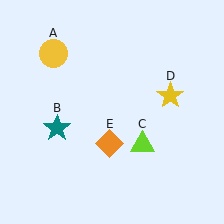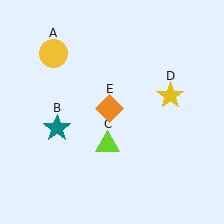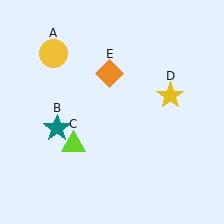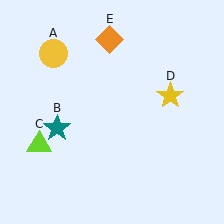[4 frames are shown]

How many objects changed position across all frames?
2 objects changed position: lime triangle (object C), orange diamond (object E).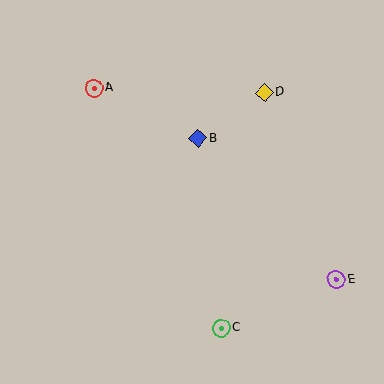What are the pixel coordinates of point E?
Point E is at (336, 280).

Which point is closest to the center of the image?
Point B at (198, 139) is closest to the center.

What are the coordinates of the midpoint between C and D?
The midpoint between C and D is at (243, 210).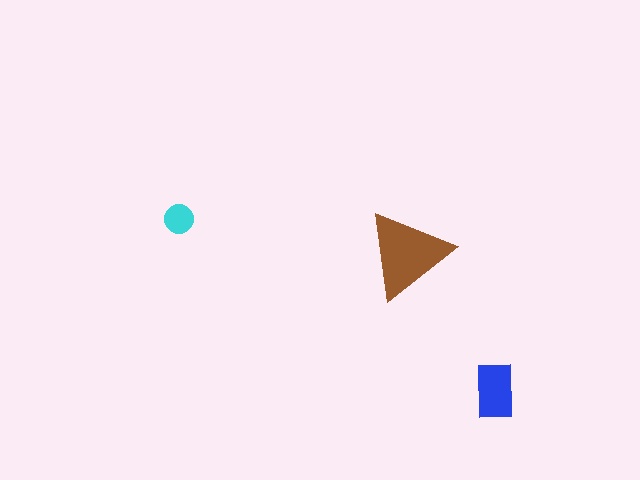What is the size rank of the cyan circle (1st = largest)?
3rd.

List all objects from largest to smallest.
The brown triangle, the blue rectangle, the cyan circle.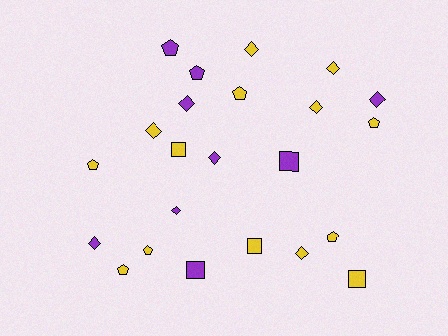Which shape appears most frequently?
Diamond, with 10 objects.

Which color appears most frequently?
Yellow, with 14 objects.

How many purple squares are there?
There are 2 purple squares.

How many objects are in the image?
There are 23 objects.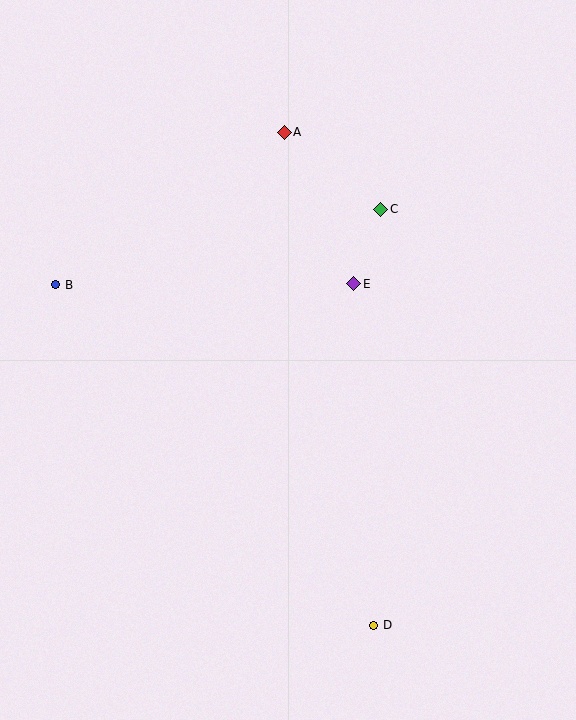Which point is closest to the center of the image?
Point E at (354, 284) is closest to the center.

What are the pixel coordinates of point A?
Point A is at (284, 132).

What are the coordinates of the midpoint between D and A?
The midpoint between D and A is at (329, 379).